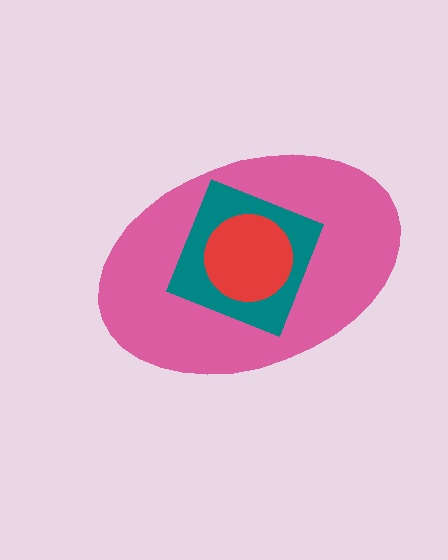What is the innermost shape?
The red circle.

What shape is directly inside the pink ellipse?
The teal diamond.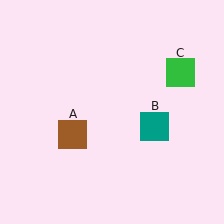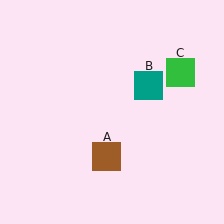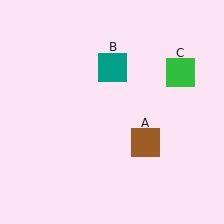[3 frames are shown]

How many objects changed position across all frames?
2 objects changed position: brown square (object A), teal square (object B).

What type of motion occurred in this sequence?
The brown square (object A), teal square (object B) rotated counterclockwise around the center of the scene.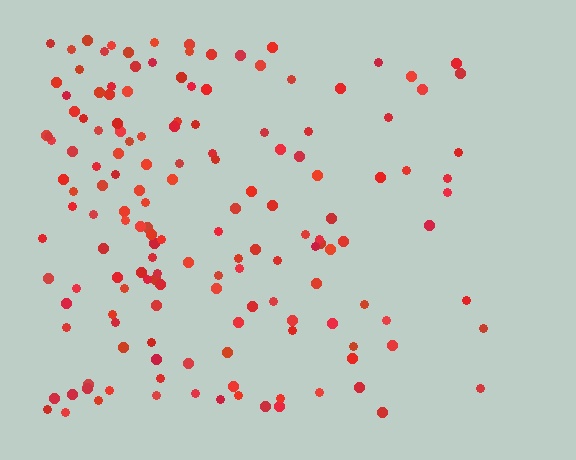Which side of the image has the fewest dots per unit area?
The right.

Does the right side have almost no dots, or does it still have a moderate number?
Still a moderate number, just noticeably fewer than the left.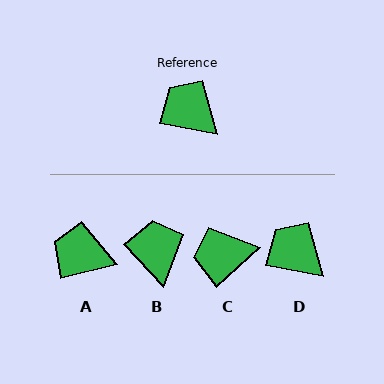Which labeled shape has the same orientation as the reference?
D.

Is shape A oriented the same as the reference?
No, it is off by about 25 degrees.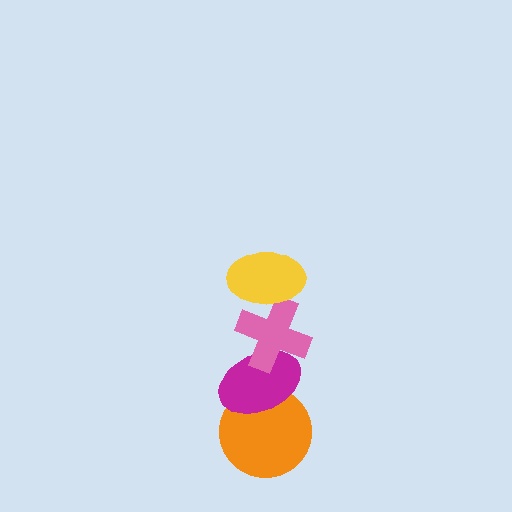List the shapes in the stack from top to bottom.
From top to bottom: the yellow ellipse, the pink cross, the magenta ellipse, the orange circle.